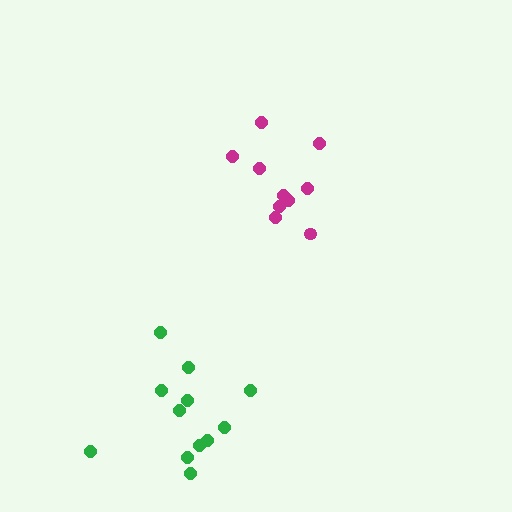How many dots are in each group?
Group 1: 12 dots, Group 2: 10 dots (22 total).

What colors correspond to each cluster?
The clusters are colored: green, magenta.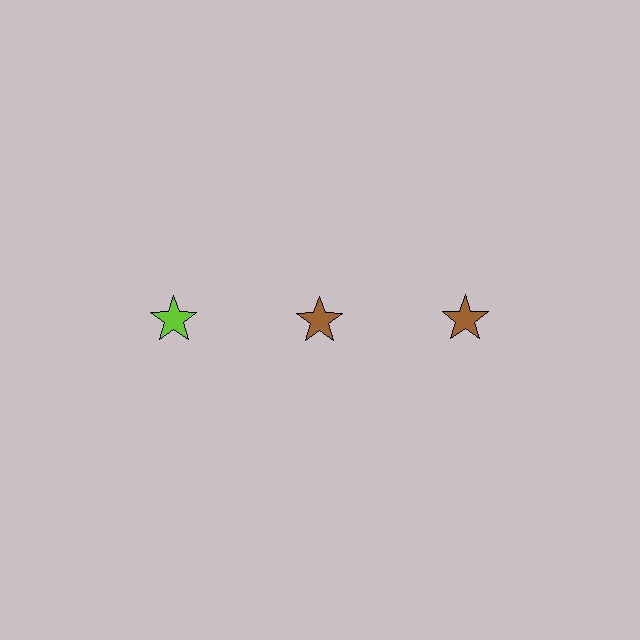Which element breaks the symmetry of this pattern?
The lime star in the top row, leftmost column breaks the symmetry. All other shapes are brown stars.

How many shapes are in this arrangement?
There are 3 shapes arranged in a grid pattern.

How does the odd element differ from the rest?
It has a different color: lime instead of brown.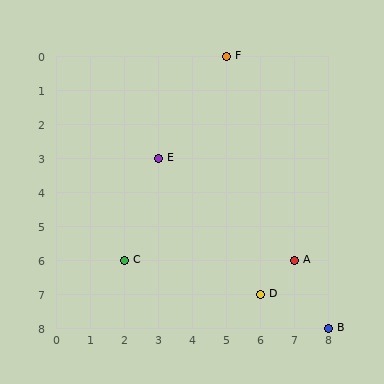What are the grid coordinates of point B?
Point B is at grid coordinates (8, 8).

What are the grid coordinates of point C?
Point C is at grid coordinates (2, 6).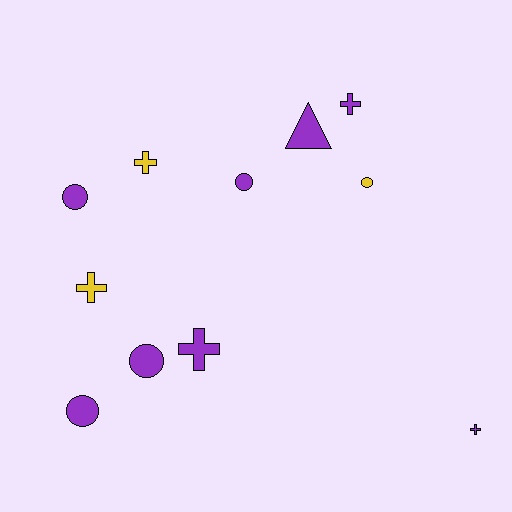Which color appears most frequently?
Purple, with 8 objects.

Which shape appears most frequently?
Circle, with 5 objects.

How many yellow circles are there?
There is 1 yellow circle.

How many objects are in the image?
There are 11 objects.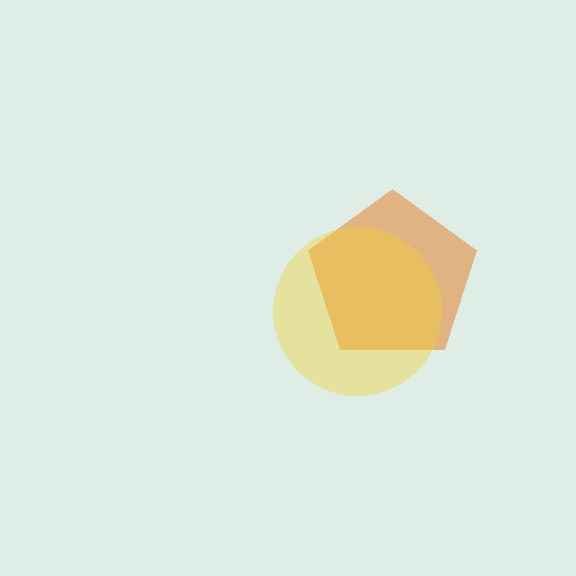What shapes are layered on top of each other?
The layered shapes are: an orange pentagon, a yellow circle.